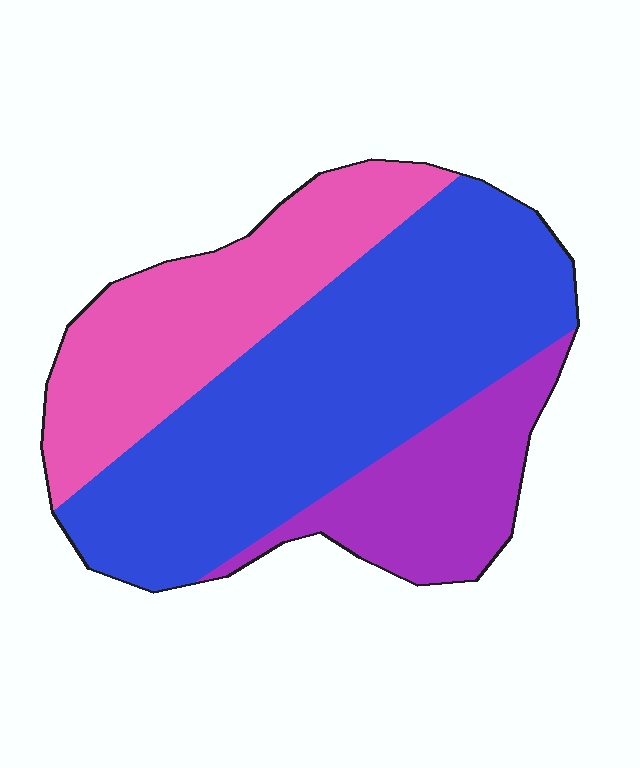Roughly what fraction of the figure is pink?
Pink covers about 30% of the figure.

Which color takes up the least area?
Purple, at roughly 20%.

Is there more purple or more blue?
Blue.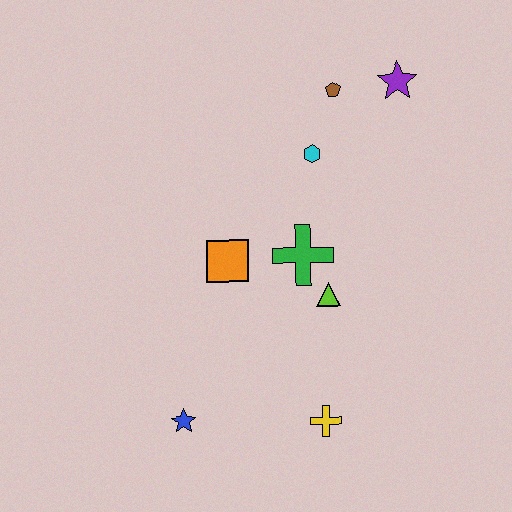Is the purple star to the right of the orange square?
Yes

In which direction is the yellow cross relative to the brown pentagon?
The yellow cross is below the brown pentagon.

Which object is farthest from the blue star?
The purple star is farthest from the blue star.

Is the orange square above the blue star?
Yes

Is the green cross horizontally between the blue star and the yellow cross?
Yes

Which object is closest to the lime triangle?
The green cross is closest to the lime triangle.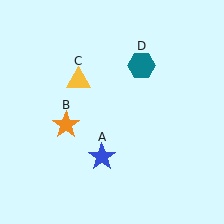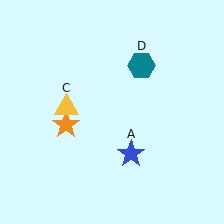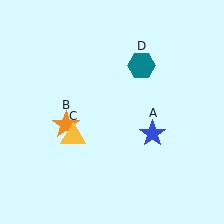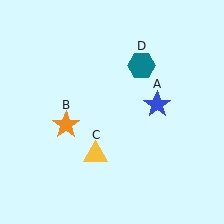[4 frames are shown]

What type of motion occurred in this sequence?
The blue star (object A), yellow triangle (object C) rotated counterclockwise around the center of the scene.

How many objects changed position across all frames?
2 objects changed position: blue star (object A), yellow triangle (object C).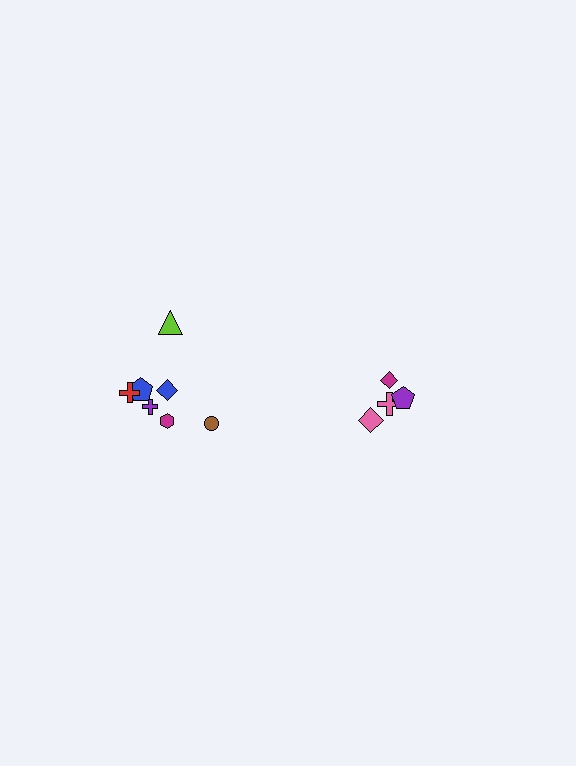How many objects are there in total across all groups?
There are 11 objects.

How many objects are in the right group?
There are 4 objects.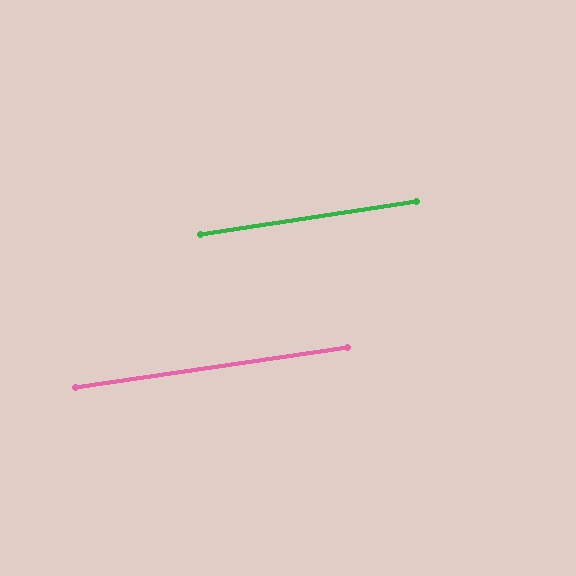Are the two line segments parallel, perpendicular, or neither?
Parallel — their directions differ by only 0.4°.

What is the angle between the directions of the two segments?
Approximately 0 degrees.